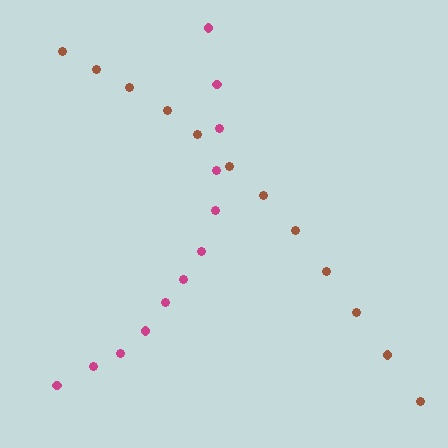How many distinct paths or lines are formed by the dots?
There are 2 distinct paths.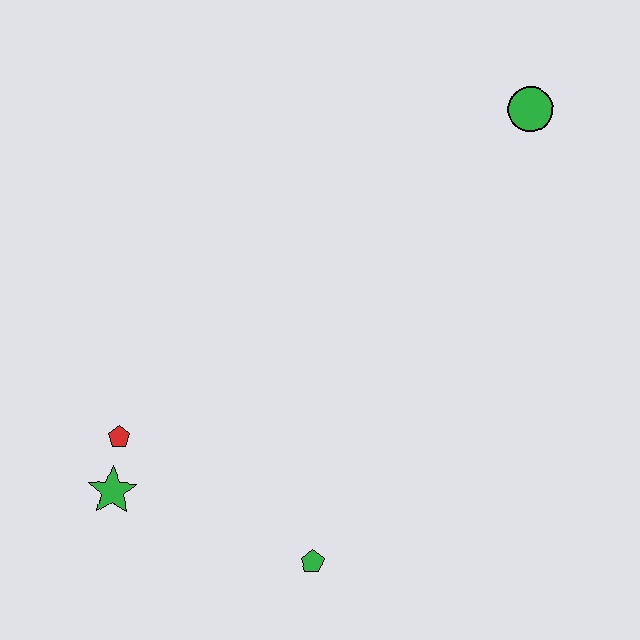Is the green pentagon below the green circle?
Yes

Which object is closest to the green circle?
The green pentagon is closest to the green circle.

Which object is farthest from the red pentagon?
The green circle is farthest from the red pentagon.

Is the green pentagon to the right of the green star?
Yes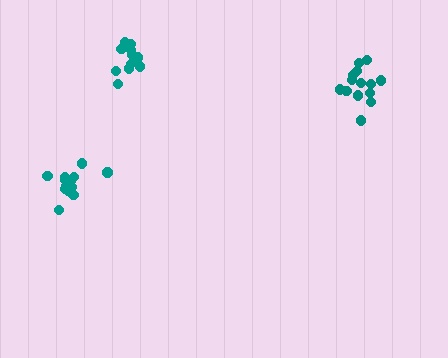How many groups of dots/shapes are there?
There are 3 groups.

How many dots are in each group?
Group 1: 13 dots, Group 2: 14 dots, Group 3: 11 dots (38 total).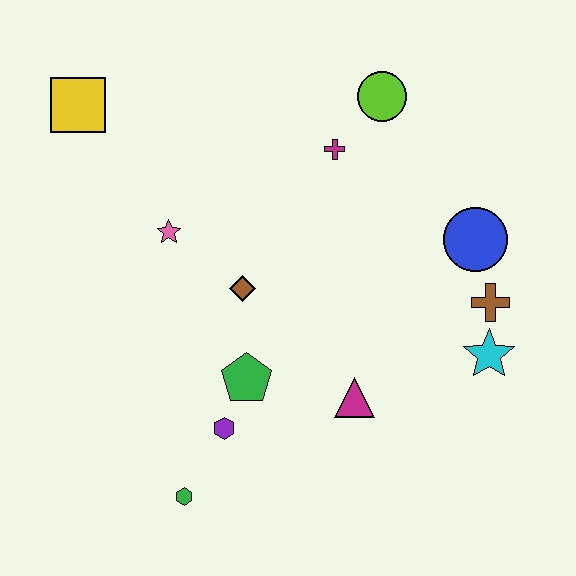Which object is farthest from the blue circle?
The yellow square is farthest from the blue circle.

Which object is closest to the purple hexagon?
The green pentagon is closest to the purple hexagon.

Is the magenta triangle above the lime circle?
No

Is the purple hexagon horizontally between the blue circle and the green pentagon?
No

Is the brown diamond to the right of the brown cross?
No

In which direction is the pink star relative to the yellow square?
The pink star is below the yellow square.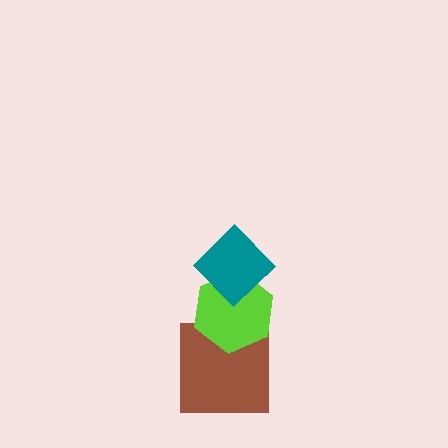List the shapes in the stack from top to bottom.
From top to bottom: the teal diamond, the lime hexagon, the brown square.